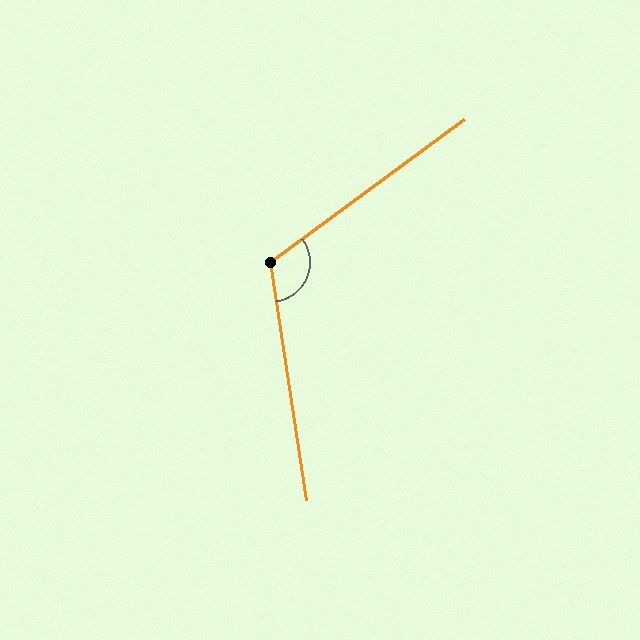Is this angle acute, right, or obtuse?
It is obtuse.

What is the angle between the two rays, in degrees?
Approximately 118 degrees.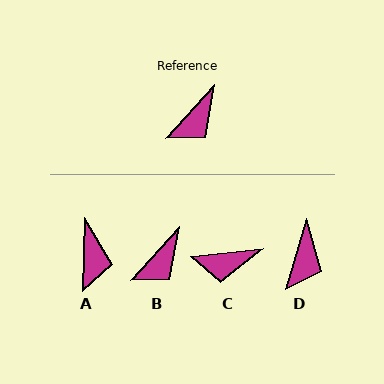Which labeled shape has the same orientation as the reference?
B.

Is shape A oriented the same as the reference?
No, it is off by about 41 degrees.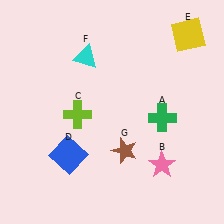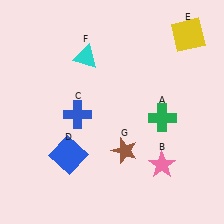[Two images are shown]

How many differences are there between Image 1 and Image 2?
There is 1 difference between the two images.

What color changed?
The cross (C) changed from lime in Image 1 to blue in Image 2.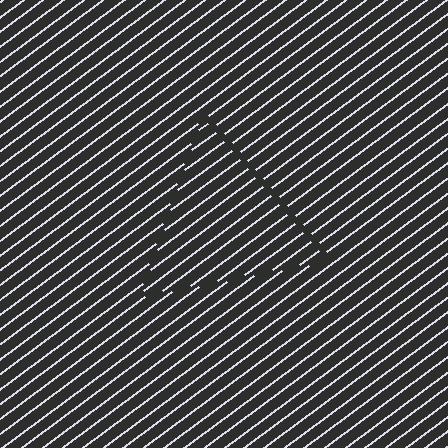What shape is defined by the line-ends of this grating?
An illusory triangle. The interior of the shape contains the same grating, shifted by half a period — the contour is defined by the phase discontinuity where line-ends from the inner and outer gratings abut.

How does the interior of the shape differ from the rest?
The interior of the shape contains the same grating, shifted by half a period — the contour is defined by the phase discontinuity where line-ends from the inner and outer gratings abut.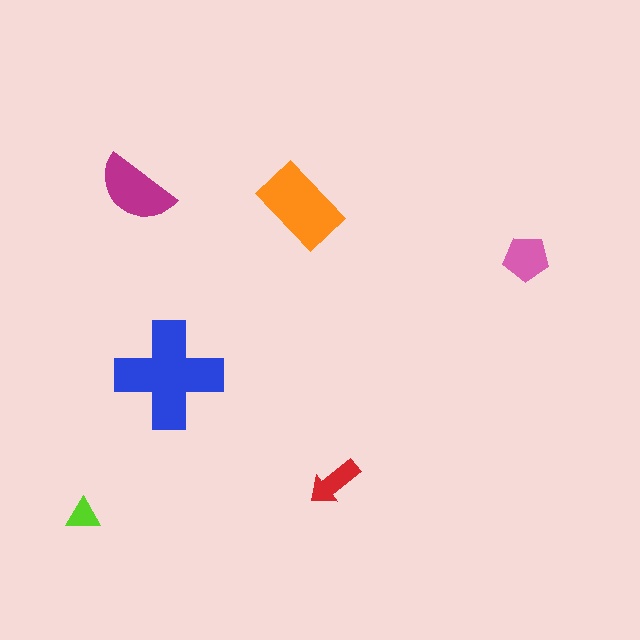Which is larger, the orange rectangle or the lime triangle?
The orange rectangle.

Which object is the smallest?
The lime triangle.